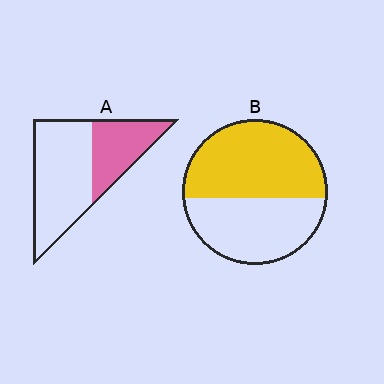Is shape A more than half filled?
No.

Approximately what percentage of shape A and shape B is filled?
A is approximately 35% and B is approximately 55%.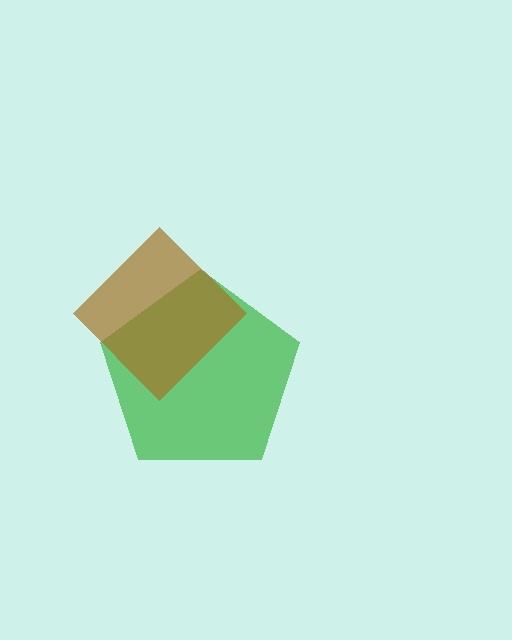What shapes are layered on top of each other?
The layered shapes are: a green pentagon, a brown diamond.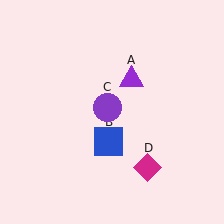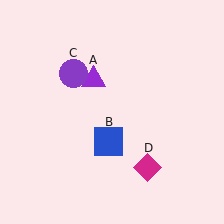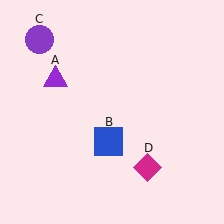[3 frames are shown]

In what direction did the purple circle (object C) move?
The purple circle (object C) moved up and to the left.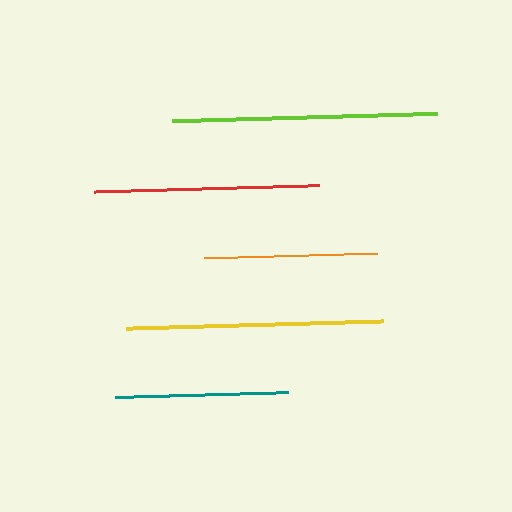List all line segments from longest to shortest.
From longest to shortest: lime, yellow, red, orange, teal.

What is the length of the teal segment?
The teal segment is approximately 173 pixels long.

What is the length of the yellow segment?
The yellow segment is approximately 257 pixels long.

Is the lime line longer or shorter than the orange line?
The lime line is longer than the orange line.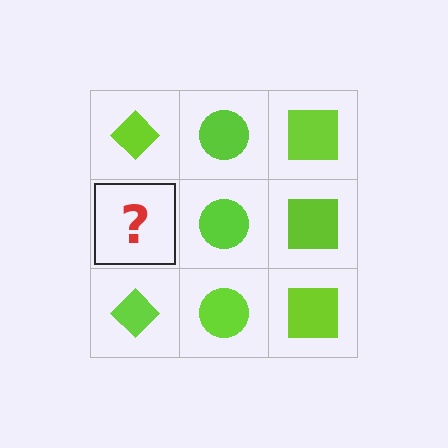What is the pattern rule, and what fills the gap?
The rule is that each column has a consistent shape. The gap should be filled with a lime diamond.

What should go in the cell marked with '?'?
The missing cell should contain a lime diamond.